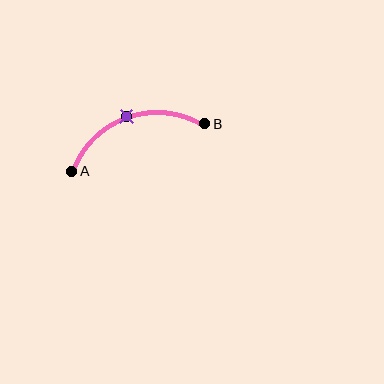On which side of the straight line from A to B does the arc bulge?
The arc bulges above the straight line connecting A and B.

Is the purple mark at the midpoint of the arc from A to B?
Yes. The purple mark lies on the arc at equal arc-length from both A and B — it is the arc midpoint.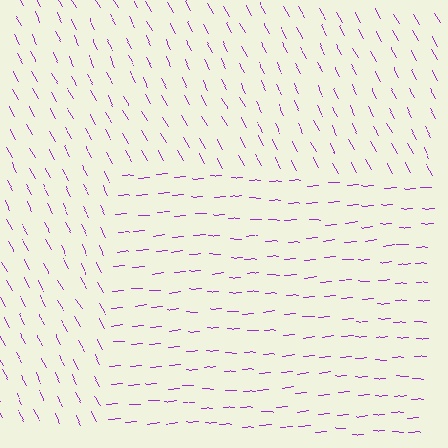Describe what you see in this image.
The image is filled with small purple line segments. A rectangle region in the image has lines oriented differently from the surrounding lines, creating a visible texture boundary.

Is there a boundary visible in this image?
Yes, there is a texture boundary formed by a change in line orientation.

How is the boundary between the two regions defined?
The boundary is defined purely by a change in line orientation (approximately 65 degrees difference). All lines are the same color and thickness.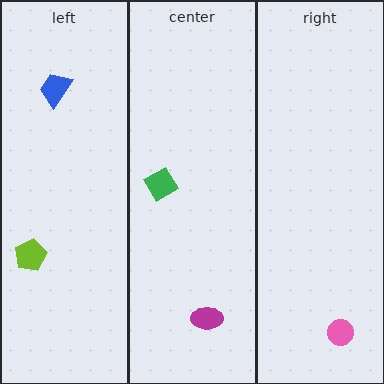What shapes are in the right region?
The pink circle.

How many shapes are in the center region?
2.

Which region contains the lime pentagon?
The left region.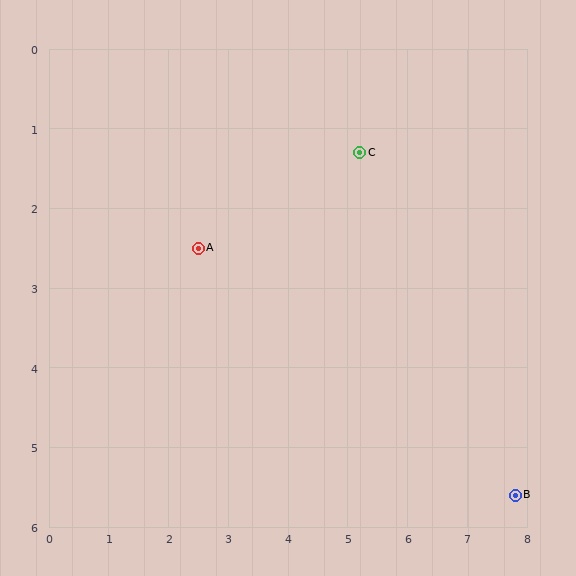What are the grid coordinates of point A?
Point A is at approximately (2.5, 2.5).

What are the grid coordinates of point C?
Point C is at approximately (5.2, 1.3).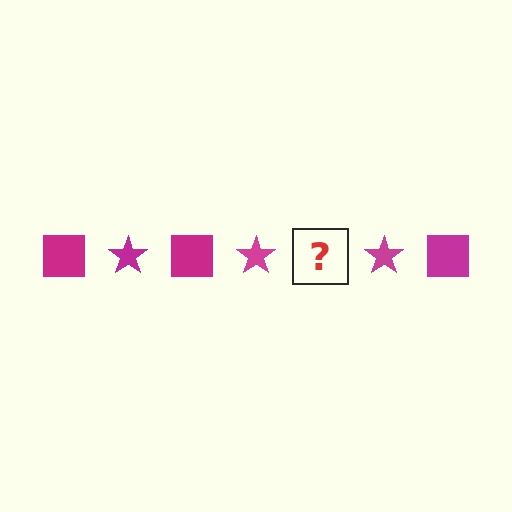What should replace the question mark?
The question mark should be replaced with a magenta square.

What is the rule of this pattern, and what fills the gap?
The rule is that the pattern cycles through square, star shapes in magenta. The gap should be filled with a magenta square.